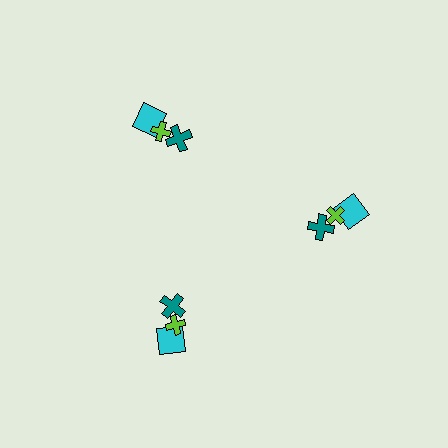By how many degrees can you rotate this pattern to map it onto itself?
The pattern maps onto itself every 120 degrees of rotation.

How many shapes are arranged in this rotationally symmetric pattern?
There are 9 shapes, arranged in 3 groups of 3.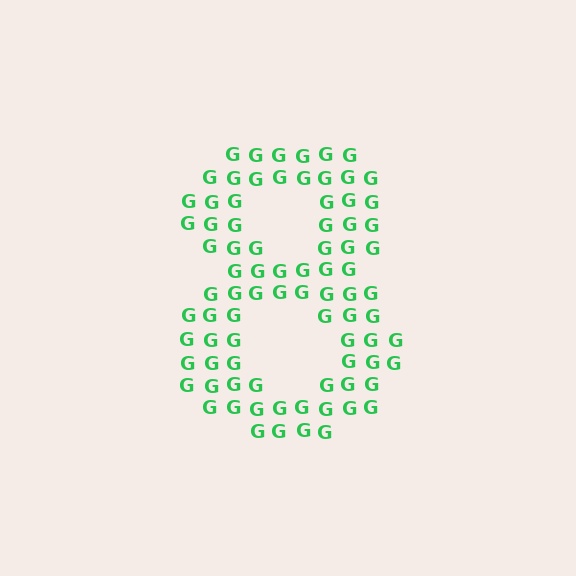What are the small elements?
The small elements are letter G's.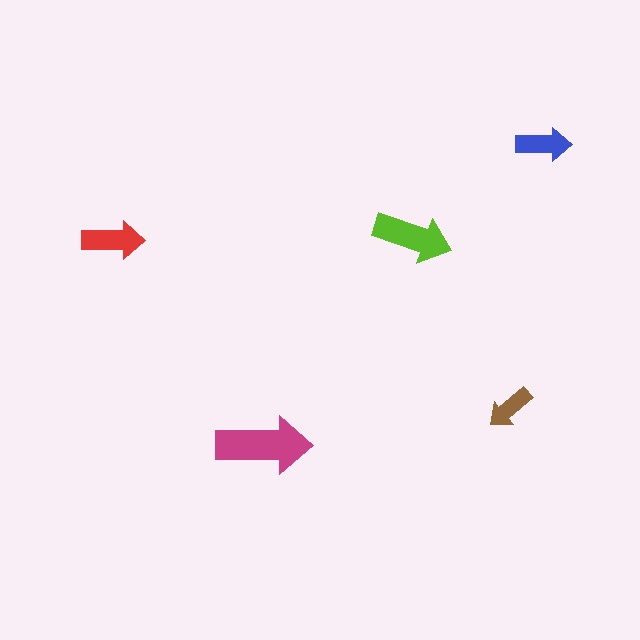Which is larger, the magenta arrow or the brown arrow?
The magenta one.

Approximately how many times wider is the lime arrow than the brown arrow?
About 1.5 times wider.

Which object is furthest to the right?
The blue arrow is rightmost.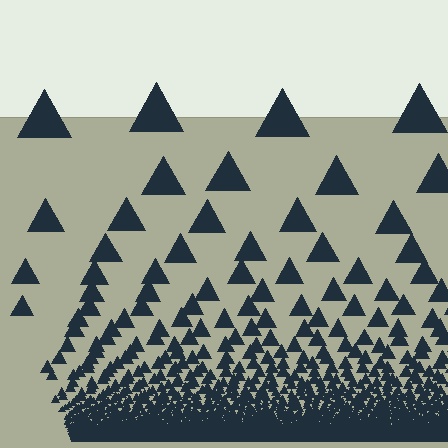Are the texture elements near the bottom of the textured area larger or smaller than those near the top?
Smaller. The gradient is inverted — elements near the bottom are smaller and denser.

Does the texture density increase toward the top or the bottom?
Density increases toward the bottom.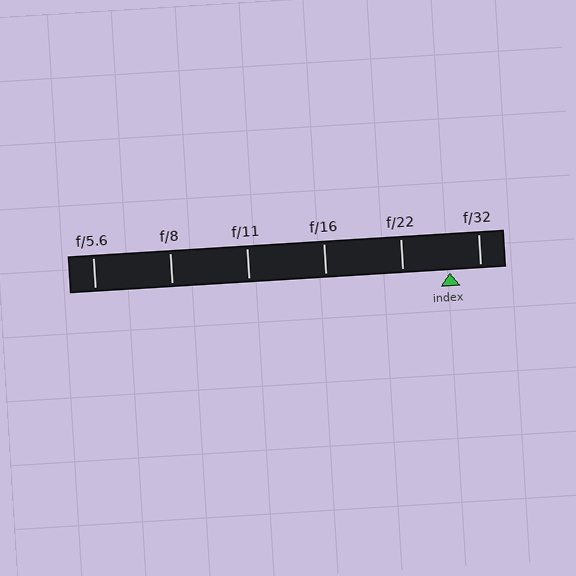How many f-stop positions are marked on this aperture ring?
There are 6 f-stop positions marked.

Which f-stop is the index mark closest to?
The index mark is closest to f/32.